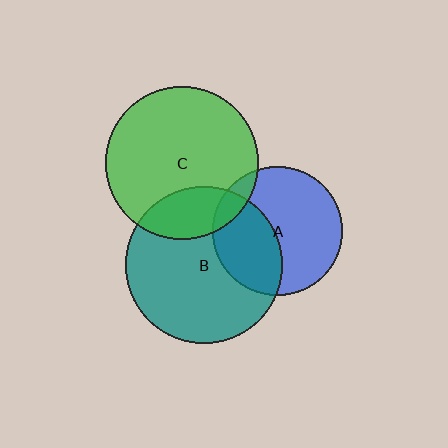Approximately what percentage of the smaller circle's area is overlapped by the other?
Approximately 20%.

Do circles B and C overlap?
Yes.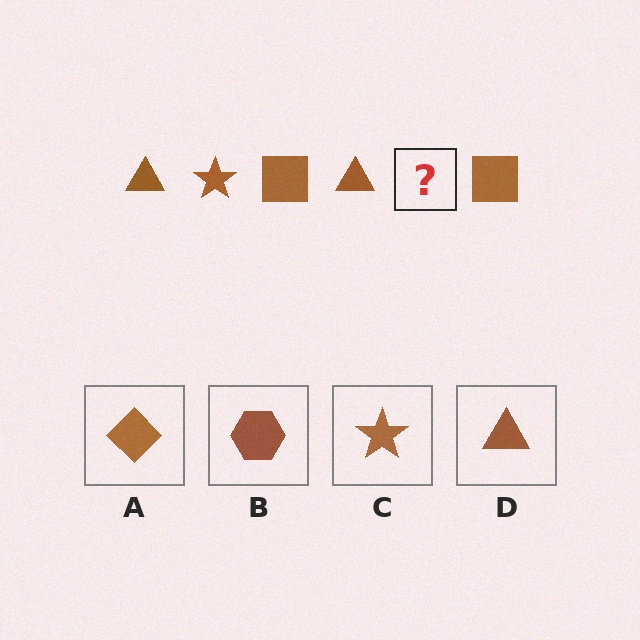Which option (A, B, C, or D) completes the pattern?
C.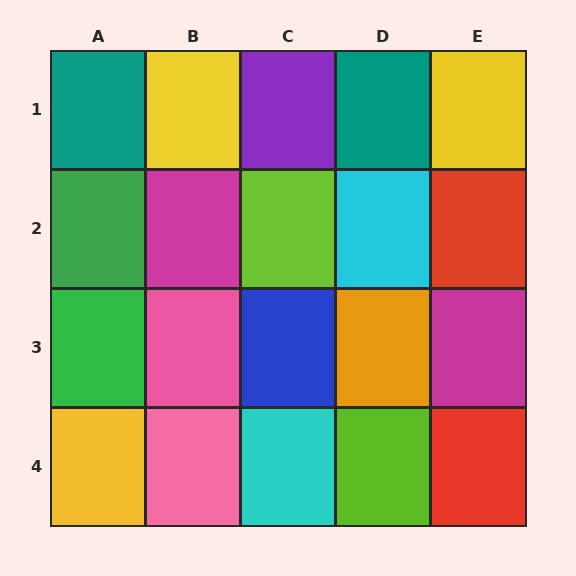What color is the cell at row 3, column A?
Green.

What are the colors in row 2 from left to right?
Green, magenta, lime, cyan, red.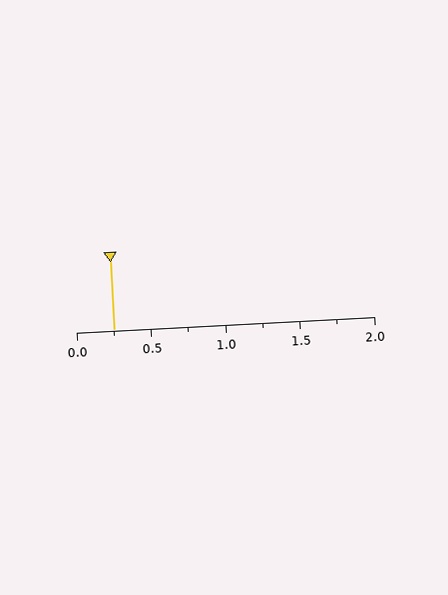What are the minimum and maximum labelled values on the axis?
The axis runs from 0.0 to 2.0.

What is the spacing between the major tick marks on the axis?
The major ticks are spaced 0.5 apart.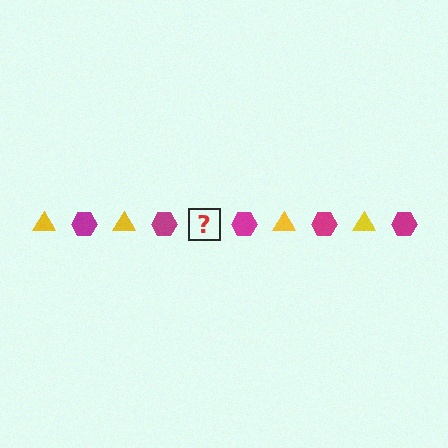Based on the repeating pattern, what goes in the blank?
The blank should be a yellow triangle.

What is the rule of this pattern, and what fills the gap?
The rule is that the pattern alternates between yellow triangle and magenta hexagon. The gap should be filled with a yellow triangle.